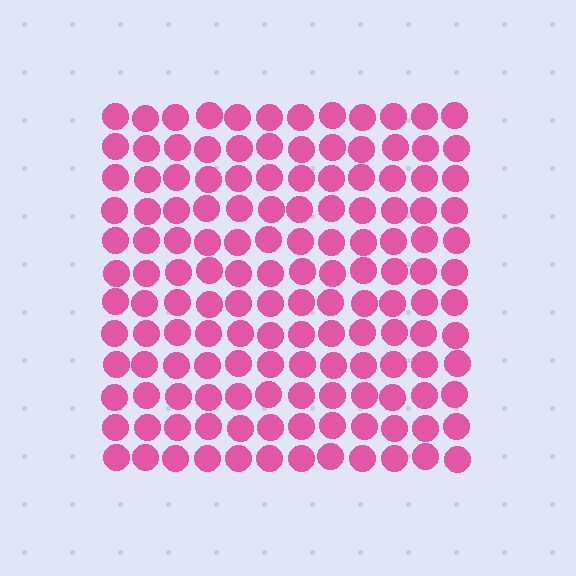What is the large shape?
The large shape is a square.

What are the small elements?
The small elements are circles.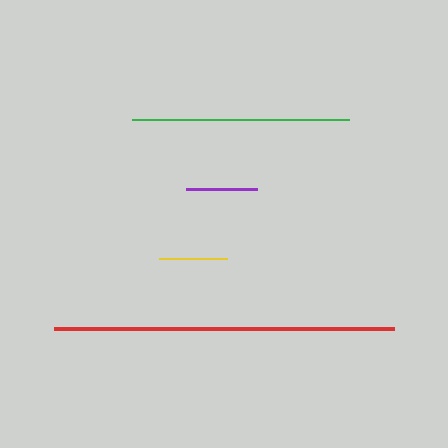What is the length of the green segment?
The green segment is approximately 217 pixels long.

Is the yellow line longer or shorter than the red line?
The red line is longer than the yellow line.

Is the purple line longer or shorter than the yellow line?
The purple line is longer than the yellow line.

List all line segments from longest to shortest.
From longest to shortest: red, green, purple, yellow.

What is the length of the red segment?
The red segment is approximately 340 pixels long.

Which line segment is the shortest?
The yellow line is the shortest at approximately 68 pixels.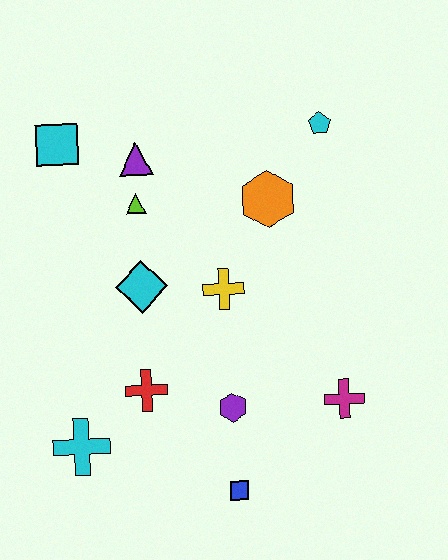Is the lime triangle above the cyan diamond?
Yes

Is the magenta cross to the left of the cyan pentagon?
No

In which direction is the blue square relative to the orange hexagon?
The blue square is below the orange hexagon.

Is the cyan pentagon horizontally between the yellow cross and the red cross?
No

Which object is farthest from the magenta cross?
The cyan square is farthest from the magenta cross.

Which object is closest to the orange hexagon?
The cyan pentagon is closest to the orange hexagon.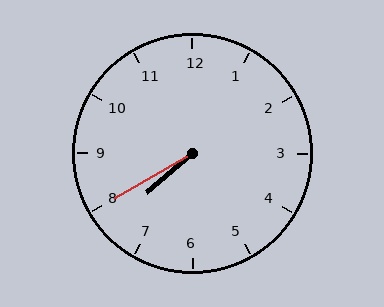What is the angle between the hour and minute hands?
Approximately 10 degrees.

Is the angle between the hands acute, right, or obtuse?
It is acute.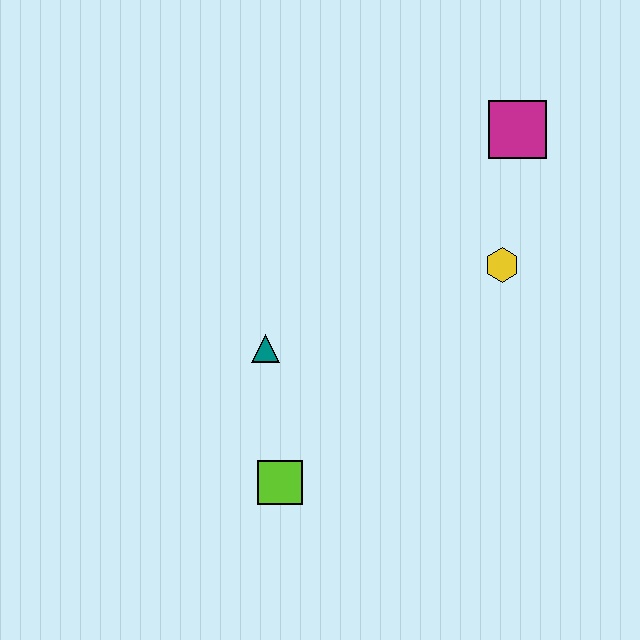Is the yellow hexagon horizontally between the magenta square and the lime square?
Yes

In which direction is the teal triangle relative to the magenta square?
The teal triangle is to the left of the magenta square.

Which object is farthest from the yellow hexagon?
The lime square is farthest from the yellow hexagon.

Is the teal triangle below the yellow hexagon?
Yes